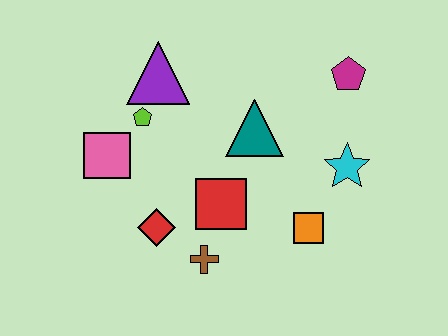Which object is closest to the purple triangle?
The lime pentagon is closest to the purple triangle.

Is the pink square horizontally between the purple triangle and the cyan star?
No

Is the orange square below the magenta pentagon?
Yes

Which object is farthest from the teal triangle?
The pink square is farthest from the teal triangle.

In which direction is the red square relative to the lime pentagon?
The red square is below the lime pentagon.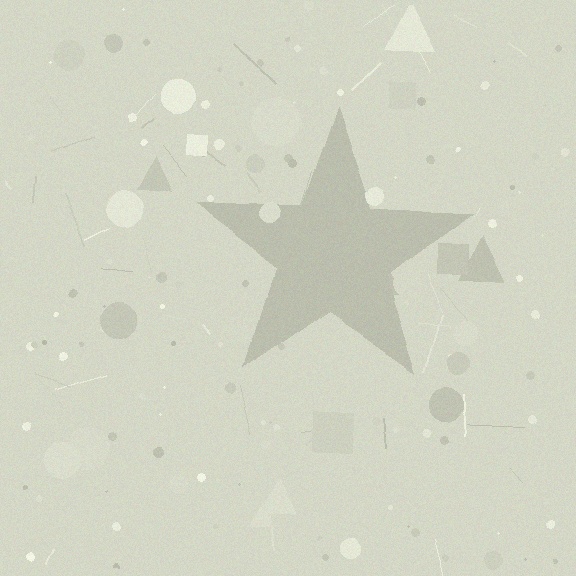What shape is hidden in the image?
A star is hidden in the image.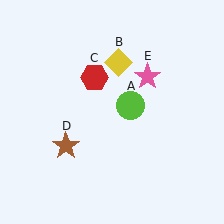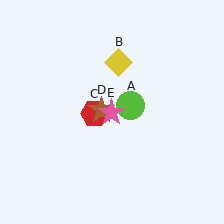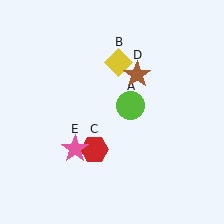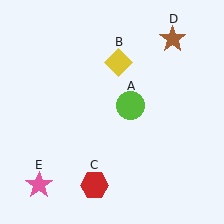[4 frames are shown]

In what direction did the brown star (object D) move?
The brown star (object D) moved up and to the right.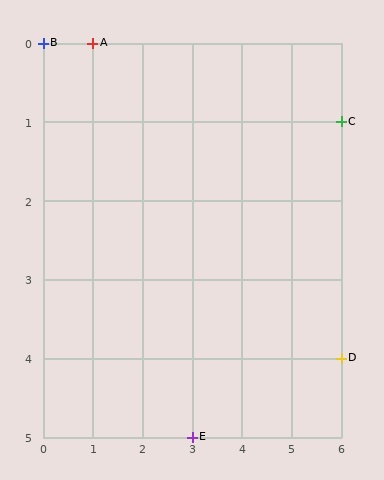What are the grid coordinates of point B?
Point B is at grid coordinates (0, 0).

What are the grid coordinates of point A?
Point A is at grid coordinates (1, 0).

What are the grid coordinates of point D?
Point D is at grid coordinates (6, 4).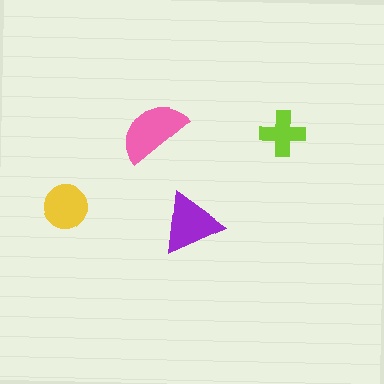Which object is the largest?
The pink semicircle.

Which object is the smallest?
The lime cross.